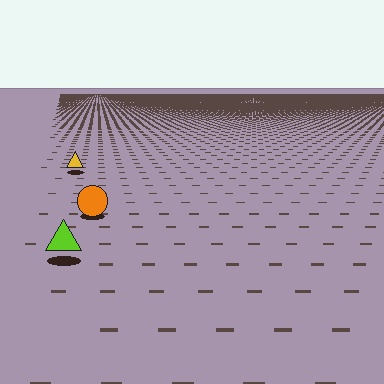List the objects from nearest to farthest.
From nearest to farthest: the lime triangle, the orange circle, the yellow triangle.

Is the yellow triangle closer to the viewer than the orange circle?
No. The orange circle is closer — you can tell from the texture gradient: the ground texture is coarser near it.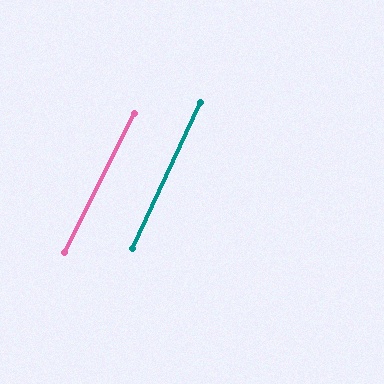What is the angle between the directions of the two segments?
Approximately 2 degrees.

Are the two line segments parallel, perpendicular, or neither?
Parallel — their directions differ by only 1.8°.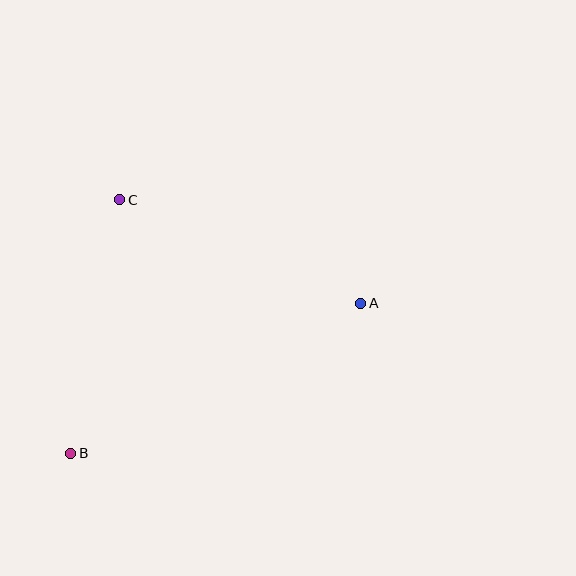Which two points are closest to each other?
Points B and C are closest to each other.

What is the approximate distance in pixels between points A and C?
The distance between A and C is approximately 263 pixels.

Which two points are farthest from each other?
Points A and B are farthest from each other.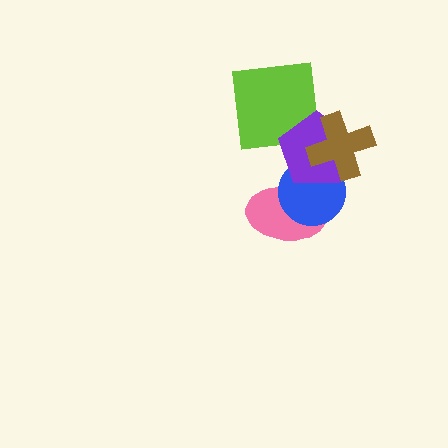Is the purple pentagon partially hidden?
Yes, it is partially covered by another shape.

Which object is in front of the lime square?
The purple pentagon is in front of the lime square.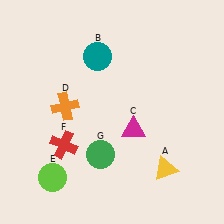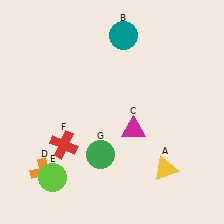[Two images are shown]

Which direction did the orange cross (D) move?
The orange cross (D) moved down.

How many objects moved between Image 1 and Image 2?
2 objects moved between the two images.